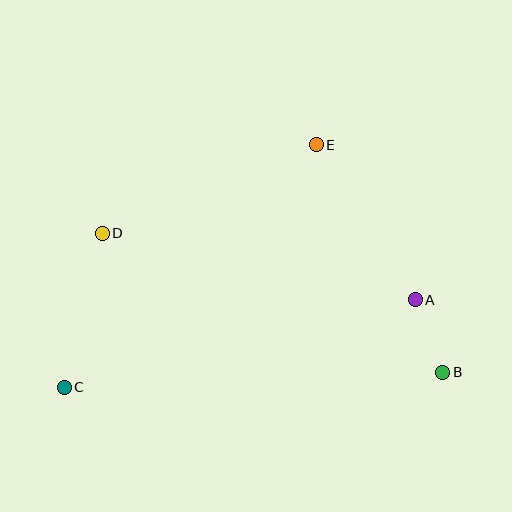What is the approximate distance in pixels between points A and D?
The distance between A and D is approximately 320 pixels.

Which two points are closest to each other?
Points A and B are closest to each other.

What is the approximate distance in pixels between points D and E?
The distance between D and E is approximately 232 pixels.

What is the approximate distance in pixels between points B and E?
The distance between B and E is approximately 260 pixels.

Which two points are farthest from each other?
Points B and C are farthest from each other.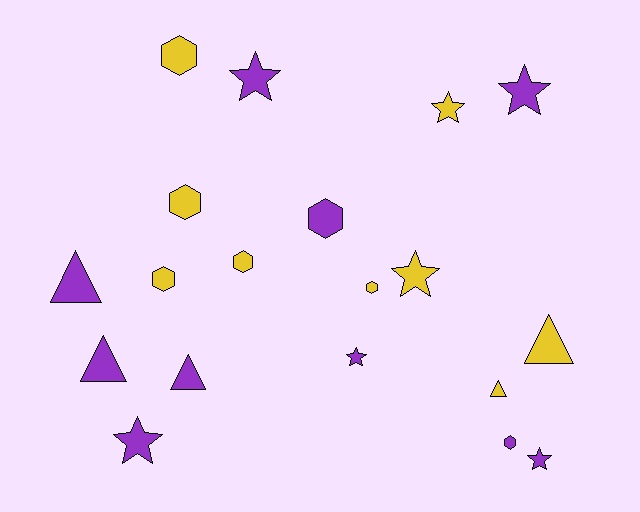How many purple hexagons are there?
There are 2 purple hexagons.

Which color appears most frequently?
Purple, with 10 objects.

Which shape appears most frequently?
Star, with 7 objects.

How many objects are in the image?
There are 19 objects.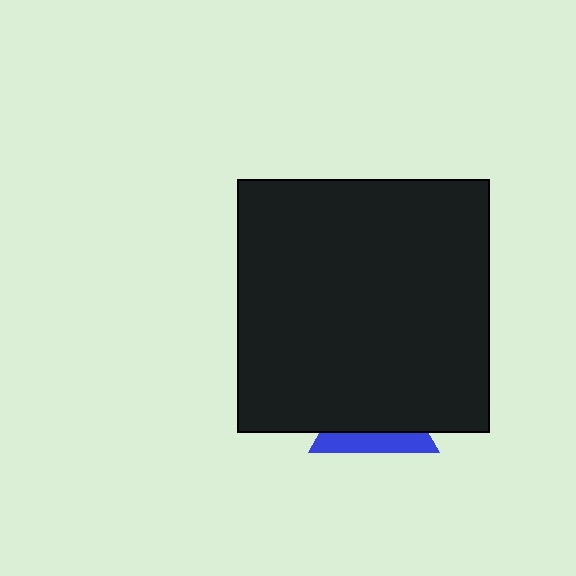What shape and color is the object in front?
The object in front is a black square.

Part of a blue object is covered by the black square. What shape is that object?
It is a triangle.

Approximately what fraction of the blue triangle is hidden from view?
Roughly 68% of the blue triangle is hidden behind the black square.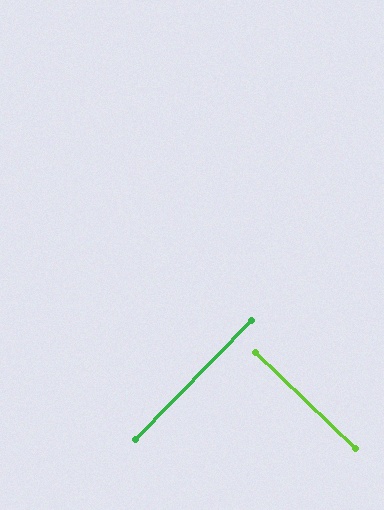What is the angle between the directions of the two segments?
Approximately 90 degrees.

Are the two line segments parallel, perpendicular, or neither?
Perpendicular — they meet at approximately 90°.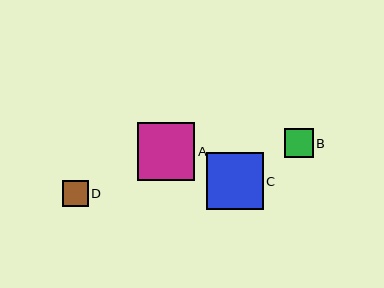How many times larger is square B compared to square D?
Square B is approximately 1.1 times the size of square D.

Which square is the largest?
Square A is the largest with a size of approximately 58 pixels.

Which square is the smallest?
Square D is the smallest with a size of approximately 25 pixels.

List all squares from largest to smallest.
From largest to smallest: A, C, B, D.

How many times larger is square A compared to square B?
Square A is approximately 2.0 times the size of square B.